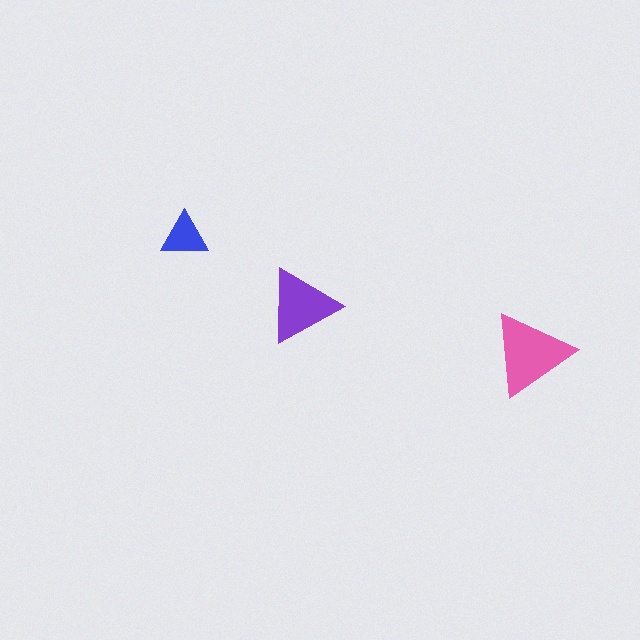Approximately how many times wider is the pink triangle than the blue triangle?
About 2 times wider.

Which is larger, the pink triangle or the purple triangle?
The pink one.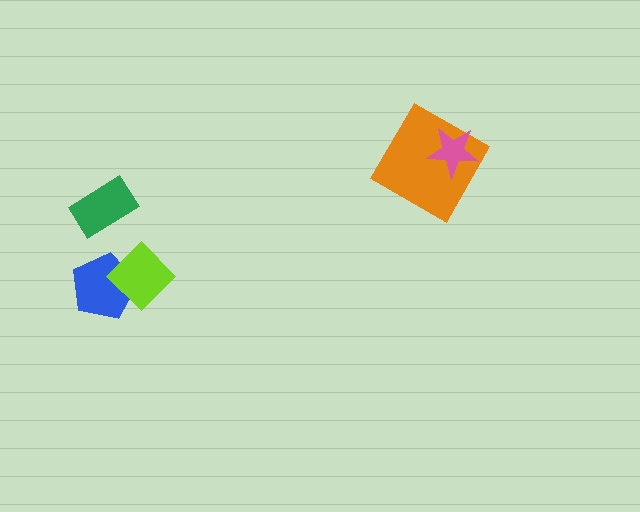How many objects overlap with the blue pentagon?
1 object overlaps with the blue pentagon.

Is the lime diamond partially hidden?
No, no other shape covers it.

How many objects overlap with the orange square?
1 object overlaps with the orange square.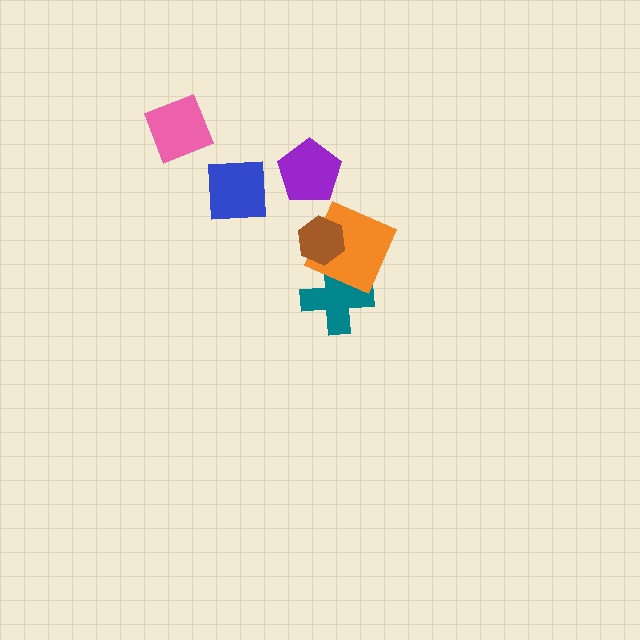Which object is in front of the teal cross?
The orange diamond is in front of the teal cross.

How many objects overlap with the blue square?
0 objects overlap with the blue square.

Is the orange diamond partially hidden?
Yes, it is partially covered by another shape.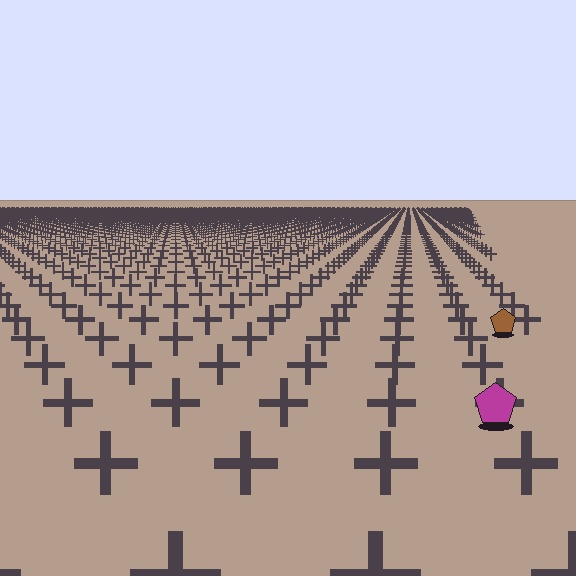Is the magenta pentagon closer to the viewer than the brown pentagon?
Yes. The magenta pentagon is closer — you can tell from the texture gradient: the ground texture is coarser near it.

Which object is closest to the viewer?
The magenta pentagon is closest. The texture marks near it are larger and more spread out.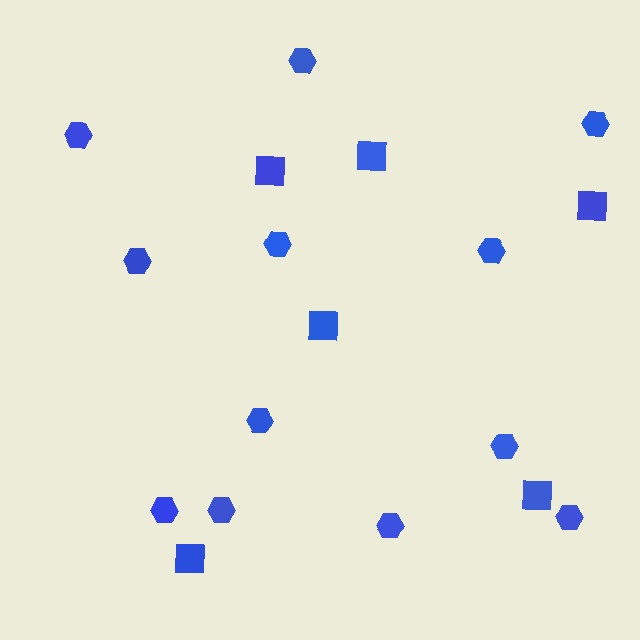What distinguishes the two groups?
There are 2 groups: one group of hexagons (12) and one group of squares (6).